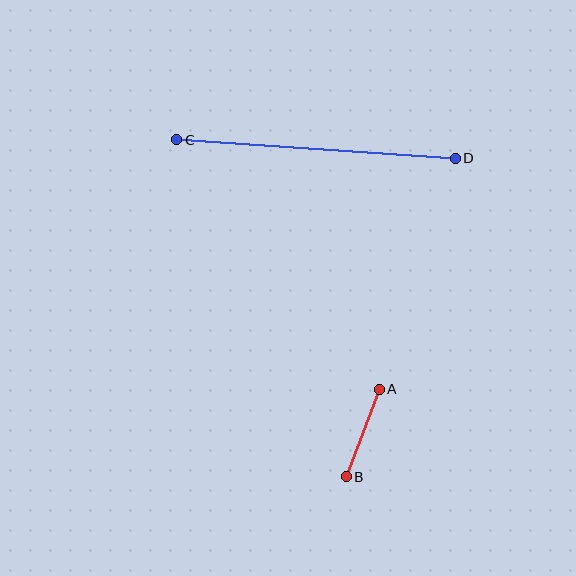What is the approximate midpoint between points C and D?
The midpoint is at approximately (316, 149) pixels.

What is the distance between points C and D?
The distance is approximately 279 pixels.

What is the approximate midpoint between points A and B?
The midpoint is at approximately (363, 433) pixels.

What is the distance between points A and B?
The distance is approximately 93 pixels.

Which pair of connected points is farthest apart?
Points C and D are farthest apart.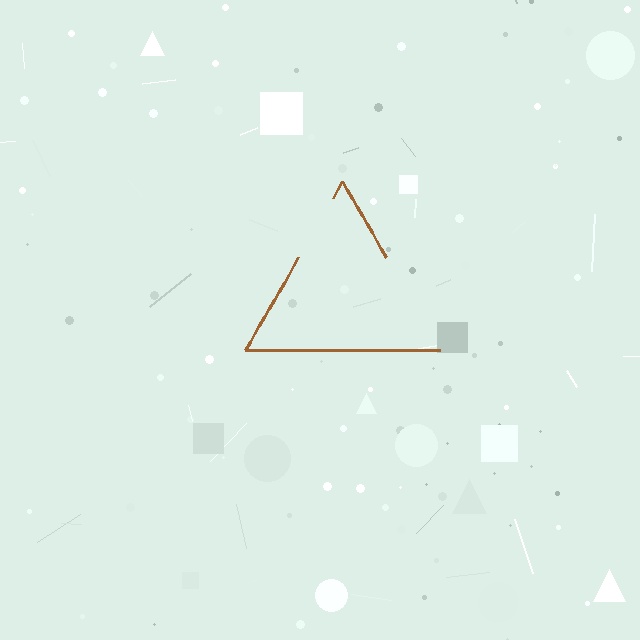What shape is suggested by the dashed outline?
The dashed outline suggests a triangle.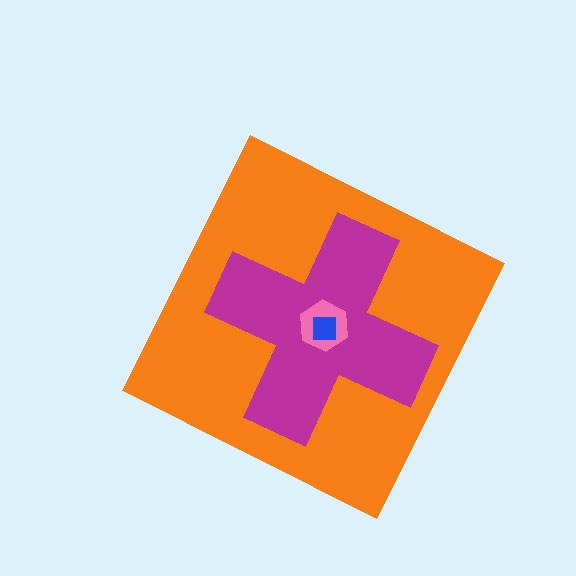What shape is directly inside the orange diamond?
The magenta cross.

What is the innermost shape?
The blue square.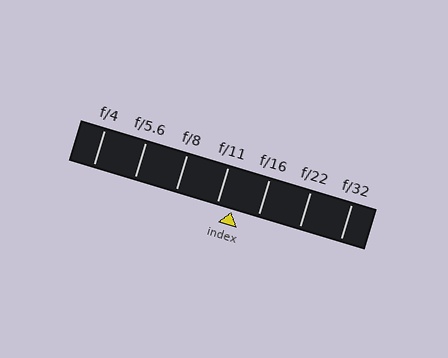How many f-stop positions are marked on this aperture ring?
There are 7 f-stop positions marked.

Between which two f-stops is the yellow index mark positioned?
The index mark is between f/11 and f/16.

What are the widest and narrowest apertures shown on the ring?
The widest aperture shown is f/4 and the narrowest is f/32.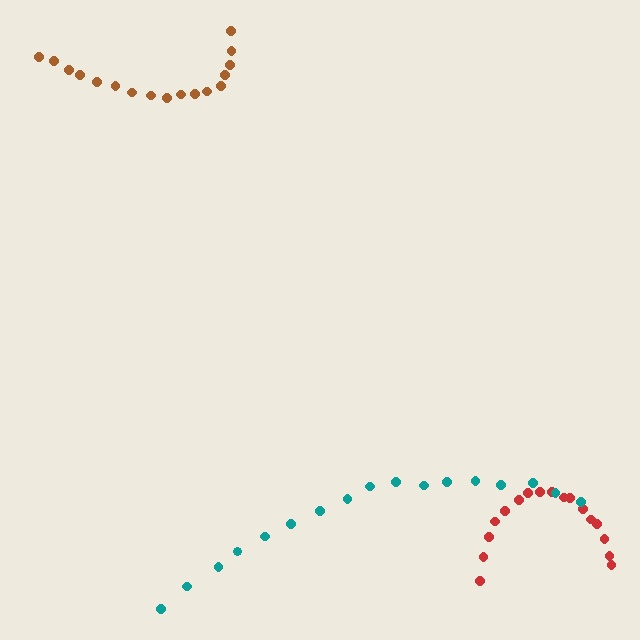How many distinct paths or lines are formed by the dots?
There are 3 distinct paths.